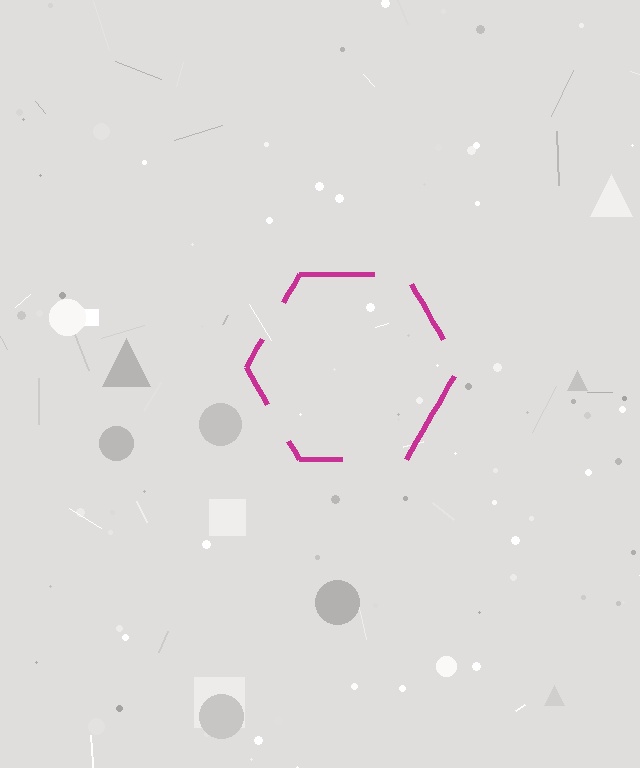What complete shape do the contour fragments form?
The contour fragments form a hexagon.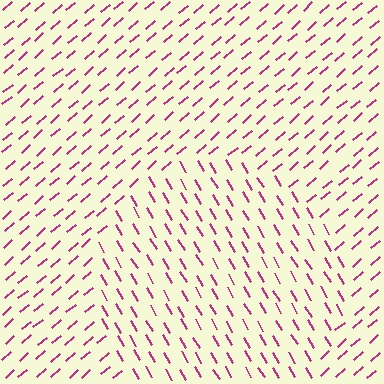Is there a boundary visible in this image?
Yes, there is a texture boundary formed by a change in line orientation.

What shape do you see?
I see a circle.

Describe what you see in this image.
The image is filled with small magenta line segments. A circle region in the image has lines oriented differently from the surrounding lines, creating a visible texture boundary.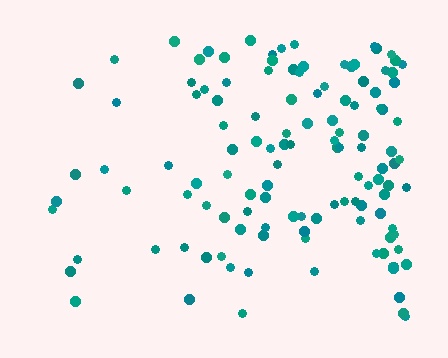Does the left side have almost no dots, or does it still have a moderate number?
Still a moderate number, just noticeably fewer than the right.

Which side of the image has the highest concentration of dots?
The right.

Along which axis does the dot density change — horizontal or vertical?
Horizontal.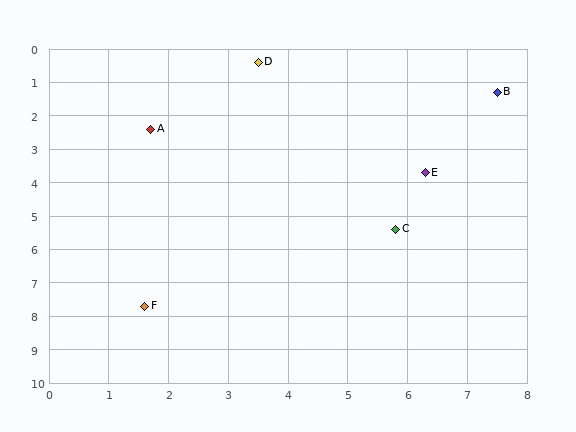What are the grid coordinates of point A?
Point A is at approximately (1.7, 2.4).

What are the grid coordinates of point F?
Point F is at approximately (1.6, 7.7).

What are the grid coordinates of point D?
Point D is at approximately (3.5, 0.4).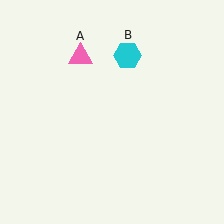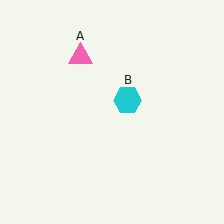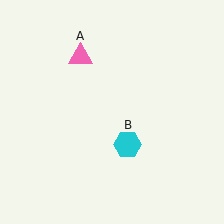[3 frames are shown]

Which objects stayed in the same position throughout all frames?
Pink triangle (object A) remained stationary.